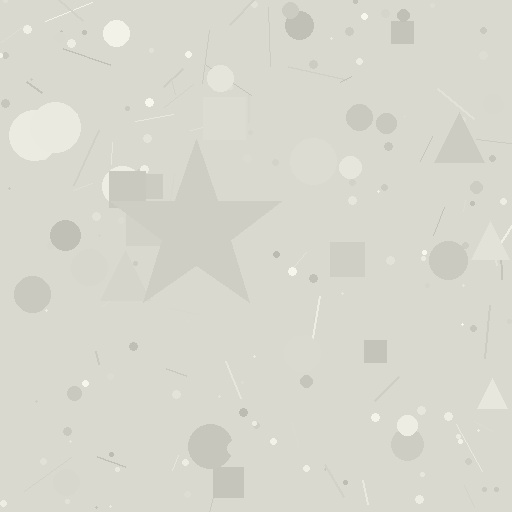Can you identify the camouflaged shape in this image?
The camouflaged shape is a star.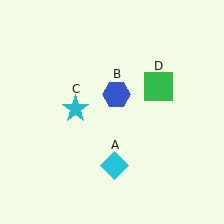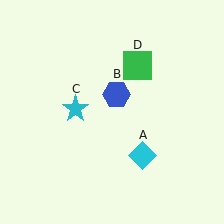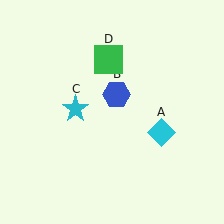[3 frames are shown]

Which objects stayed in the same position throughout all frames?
Blue hexagon (object B) and cyan star (object C) remained stationary.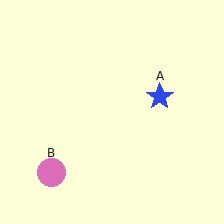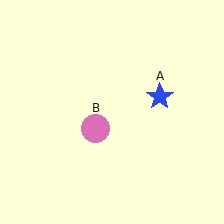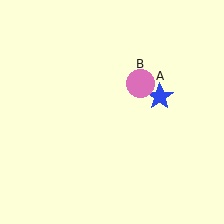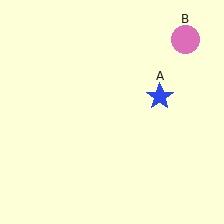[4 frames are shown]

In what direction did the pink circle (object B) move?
The pink circle (object B) moved up and to the right.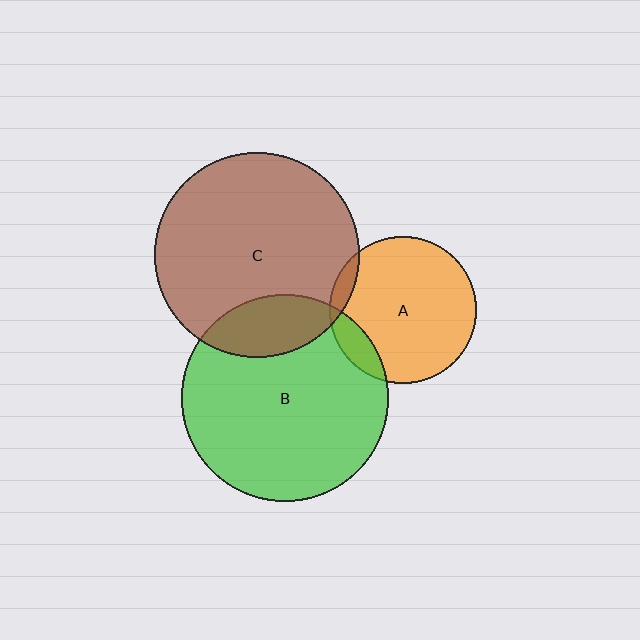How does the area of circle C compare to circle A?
Approximately 1.9 times.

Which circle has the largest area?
Circle B (green).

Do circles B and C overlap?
Yes.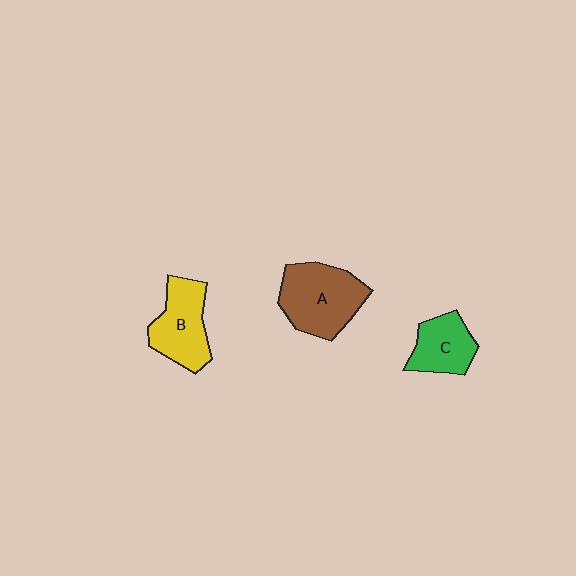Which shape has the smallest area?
Shape C (green).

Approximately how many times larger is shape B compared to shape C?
Approximately 1.3 times.